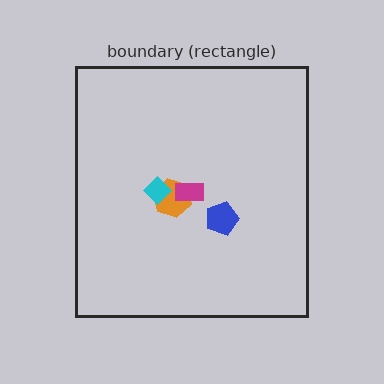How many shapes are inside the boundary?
4 inside, 0 outside.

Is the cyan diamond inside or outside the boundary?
Inside.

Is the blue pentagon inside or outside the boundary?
Inside.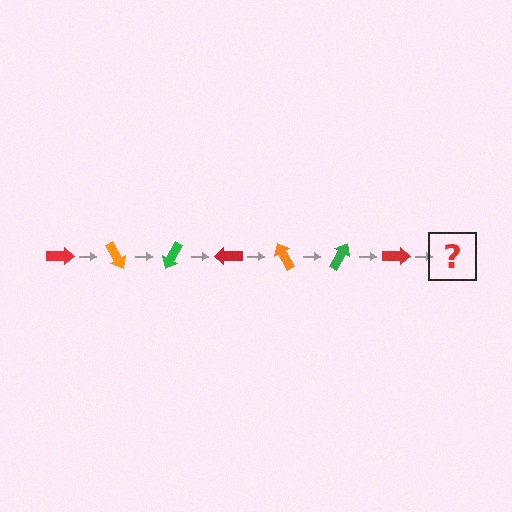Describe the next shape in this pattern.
It should be an orange arrow, rotated 420 degrees from the start.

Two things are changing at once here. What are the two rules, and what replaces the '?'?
The two rules are that it rotates 60 degrees each step and the color cycles through red, orange, and green. The '?' should be an orange arrow, rotated 420 degrees from the start.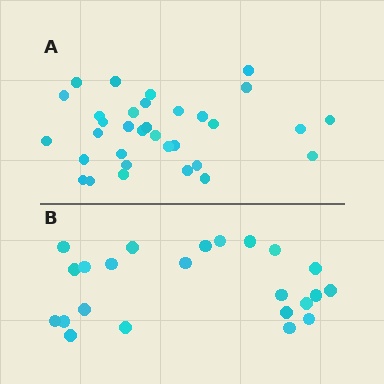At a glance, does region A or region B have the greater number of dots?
Region A (the top region) has more dots.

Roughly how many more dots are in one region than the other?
Region A has roughly 10 or so more dots than region B.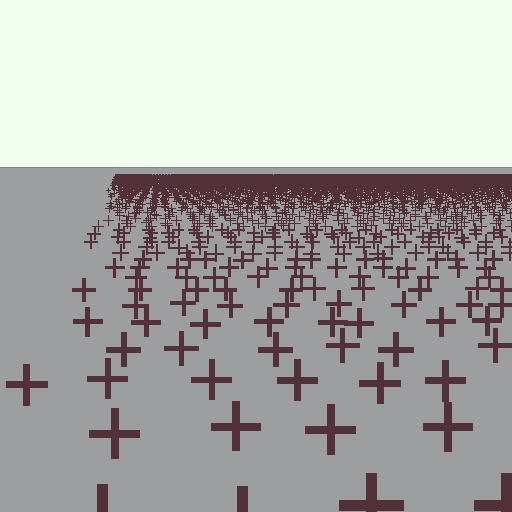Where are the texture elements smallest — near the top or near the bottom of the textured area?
Near the top.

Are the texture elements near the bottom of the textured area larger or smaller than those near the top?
Larger. Near the bottom, elements are closer to the viewer and appear at a bigger on-screen size.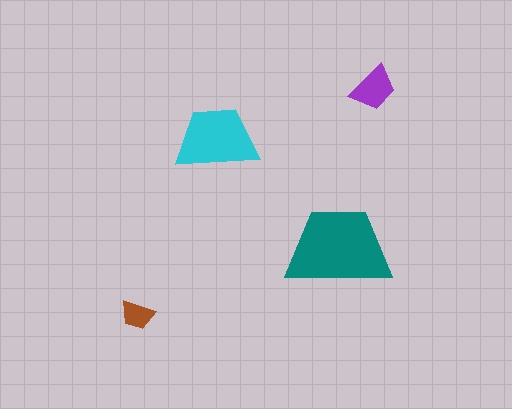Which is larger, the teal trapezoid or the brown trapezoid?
The teal one.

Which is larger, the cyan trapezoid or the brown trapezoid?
The cyan one.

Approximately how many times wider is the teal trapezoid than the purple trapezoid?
About 2 times wider.